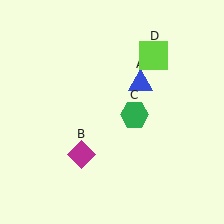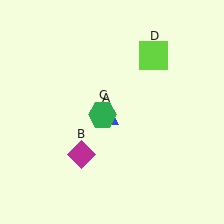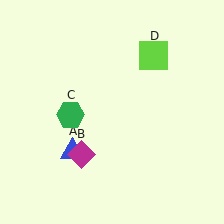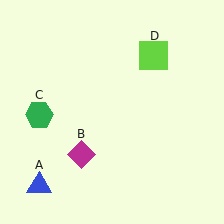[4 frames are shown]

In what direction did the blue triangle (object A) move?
The blue triangle (object A) moved down and to the left.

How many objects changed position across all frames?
2 objects changed position: blue triangle (object A), green hexagon (object C).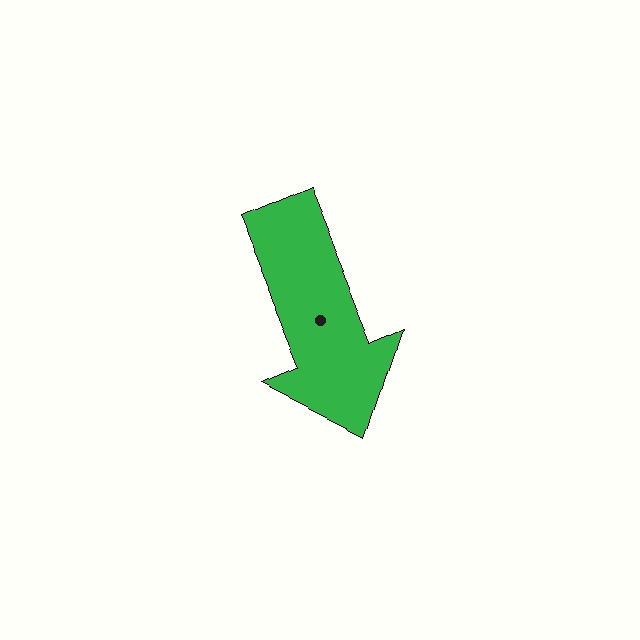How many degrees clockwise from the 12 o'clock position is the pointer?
Approximately 157 degrees.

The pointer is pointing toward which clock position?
Roughly 5 o'clock.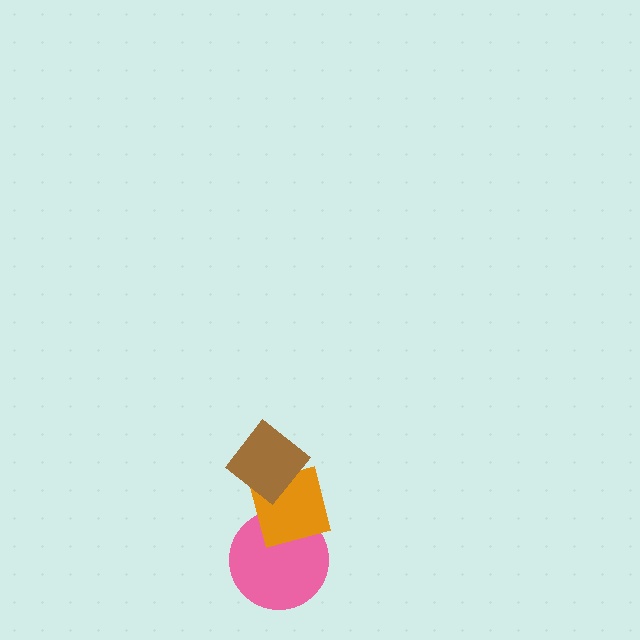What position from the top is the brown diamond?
The brown diamond is 1st from the top.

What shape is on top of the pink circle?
The orange square is on top of the pink circle.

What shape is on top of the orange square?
The brown diamond is on top of the orange square.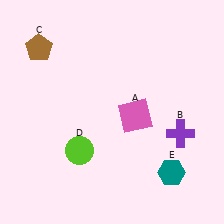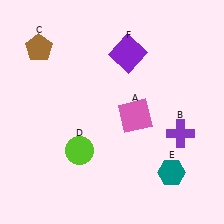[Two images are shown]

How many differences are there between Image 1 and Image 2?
There is 1 difference between the two images.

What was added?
A purple square (F) was added in Image 2.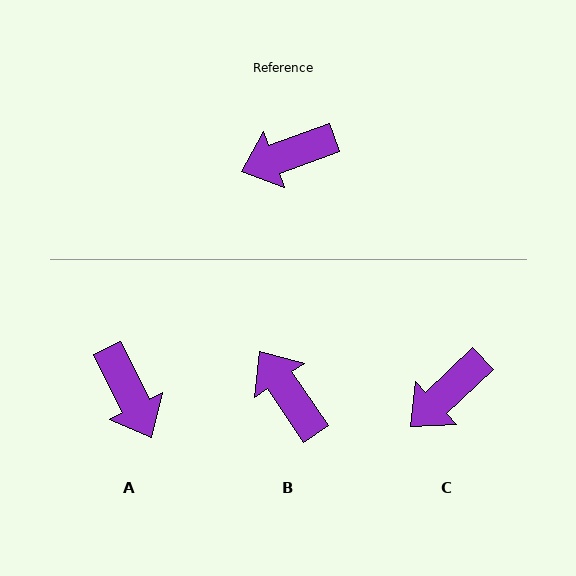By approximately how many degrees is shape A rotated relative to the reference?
Approximately 96 degrees counter-clockwise.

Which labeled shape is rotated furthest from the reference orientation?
A, about 96 degrees away.